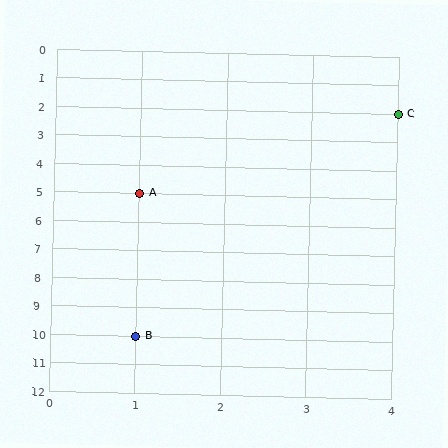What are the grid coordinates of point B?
Point B is at grid coordinates (1, 10).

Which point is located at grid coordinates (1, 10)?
Point B is at (1, 10).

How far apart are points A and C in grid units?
Points A and C are 3 columns and 3 rows apart (about 4.2 grid units diagonally).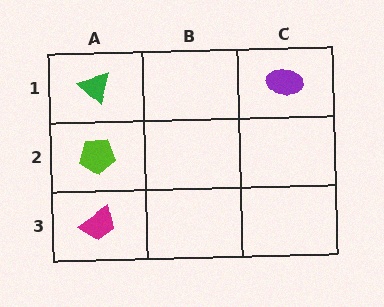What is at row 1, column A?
A green triangle.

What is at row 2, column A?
A lime pentagon.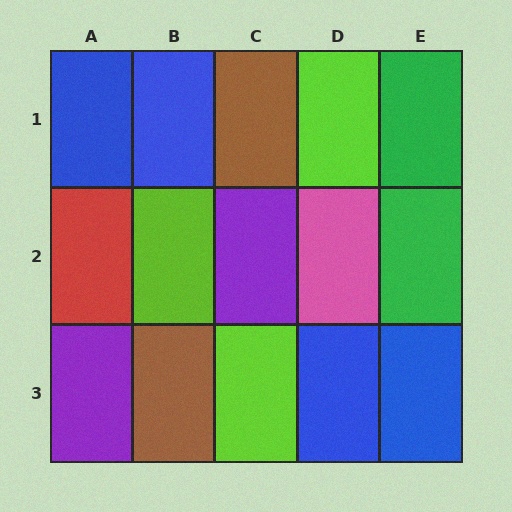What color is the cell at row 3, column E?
Blue.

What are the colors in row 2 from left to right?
Red, lime, purple, pink, green.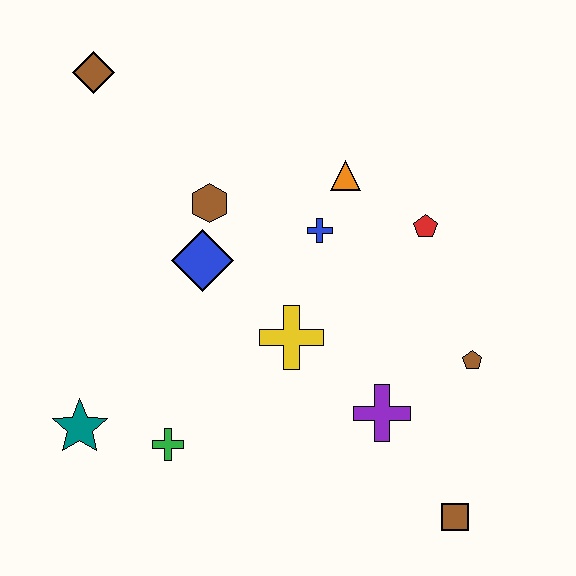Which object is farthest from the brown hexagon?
The brown square is farthest from the brown hexagon.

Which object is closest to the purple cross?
The brown pentagon is closest to the purple cross.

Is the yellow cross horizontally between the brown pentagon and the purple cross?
No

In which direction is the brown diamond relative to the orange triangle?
The brown diamond is to the left of the orange triangle.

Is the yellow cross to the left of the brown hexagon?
No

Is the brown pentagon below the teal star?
No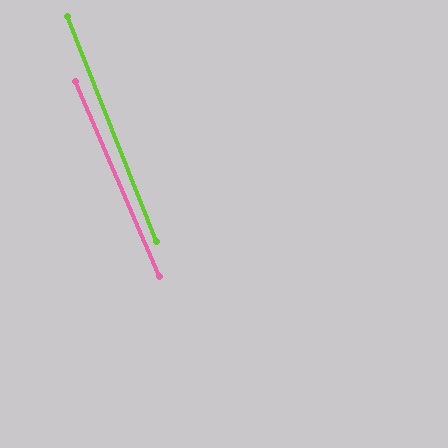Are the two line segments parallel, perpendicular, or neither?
Parallel — their directions differ by only 1.7°.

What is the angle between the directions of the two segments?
Approximately 2 degrees.